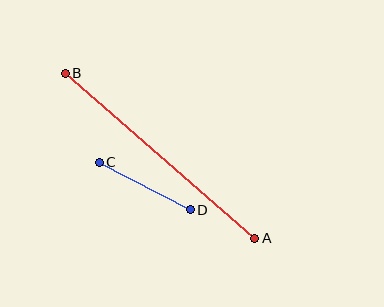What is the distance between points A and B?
The distance is approximately 251 pixels.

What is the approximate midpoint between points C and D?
The midpoint is at approximately (145, 186) pixels.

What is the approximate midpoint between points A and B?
The midpoint is at approximately (160, 156) pixels.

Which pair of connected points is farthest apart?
Points A and B are farthest apart.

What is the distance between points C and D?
The distance is approximately 103 pixels.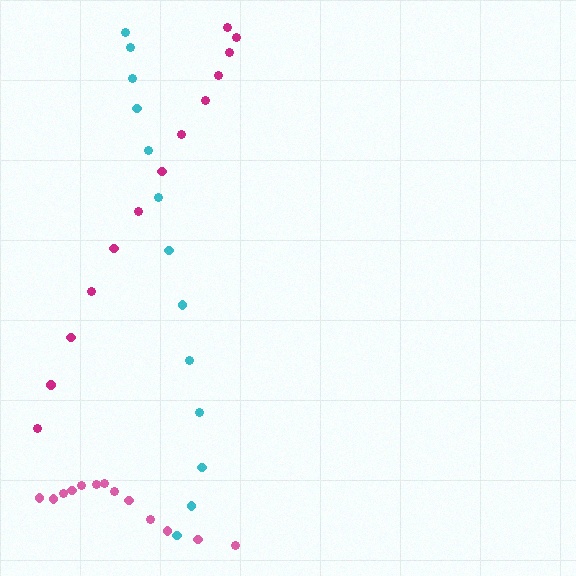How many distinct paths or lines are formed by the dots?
There are 3 distinct paths.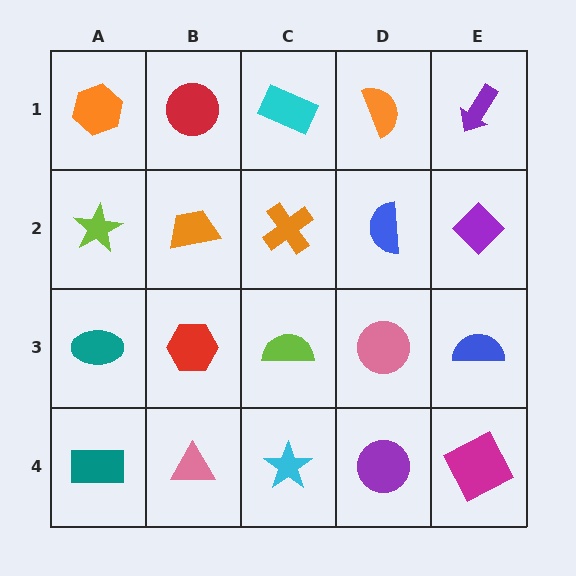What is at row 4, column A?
A teal rectangle.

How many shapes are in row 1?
5 shapes.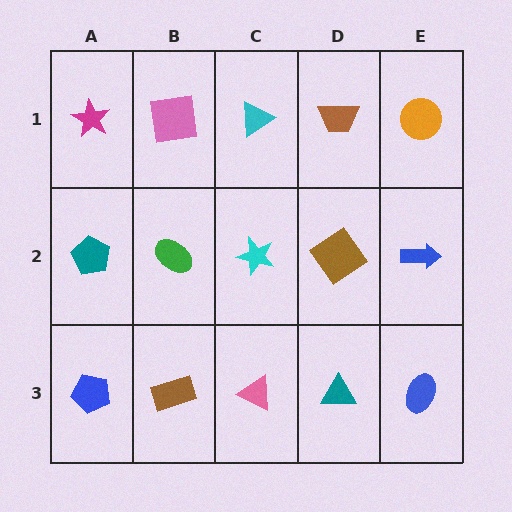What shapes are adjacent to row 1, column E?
A blue arrow (row 2, column E), a brown trapezoid (row 1, column D).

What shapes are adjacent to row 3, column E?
A blue arrow (row 2, column E), a teal triangle (row 3, column D).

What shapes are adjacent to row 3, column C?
A cyan star (row 2, column C), a brown rectangle (row 3, column B), a teal triangle (row 3, column D).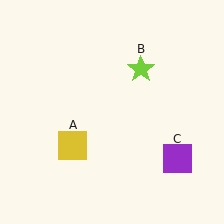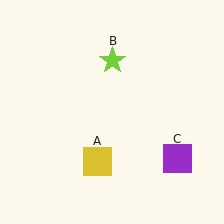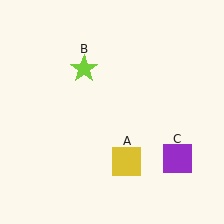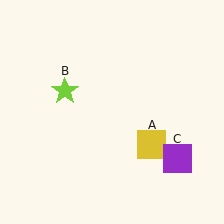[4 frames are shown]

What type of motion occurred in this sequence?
The yellow square (object A), lime star (object B) rotated counterclockwise around the center of the scene.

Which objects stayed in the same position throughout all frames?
Purple square (object C) remained stationary.